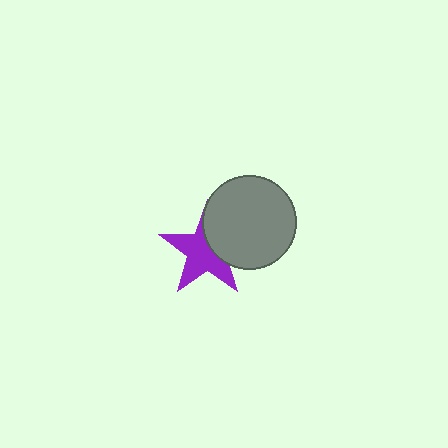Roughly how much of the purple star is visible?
About half of it is visible (roughly 63%).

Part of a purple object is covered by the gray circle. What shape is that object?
It is a star.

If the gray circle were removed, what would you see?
You would see the complete purple star.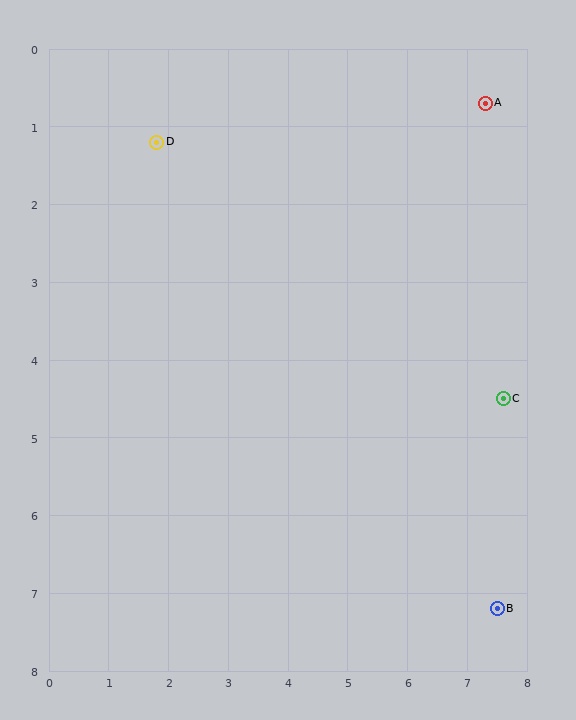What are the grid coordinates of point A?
Point A is at approximately (7.3, 0.7).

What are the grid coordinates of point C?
Point C is at approximately (7.6, 4.5).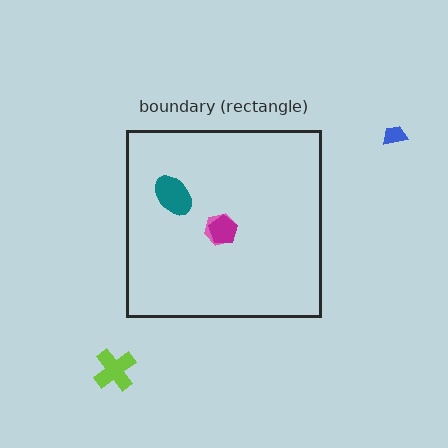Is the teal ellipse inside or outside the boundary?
Inside.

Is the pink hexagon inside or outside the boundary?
Inside.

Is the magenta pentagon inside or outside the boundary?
Inside.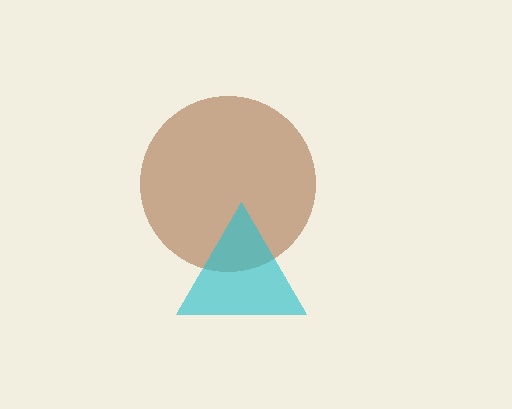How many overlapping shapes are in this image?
There are 2 overlapping shapes in the image.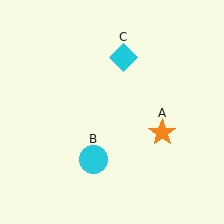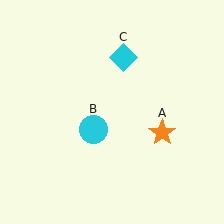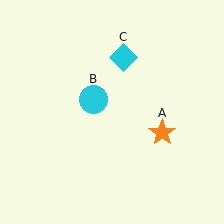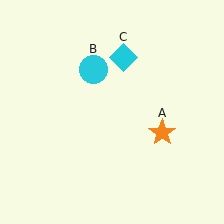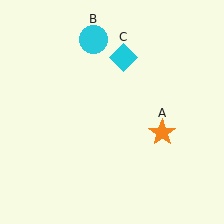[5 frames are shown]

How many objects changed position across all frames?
1 object changed position: cyan circle (object B).